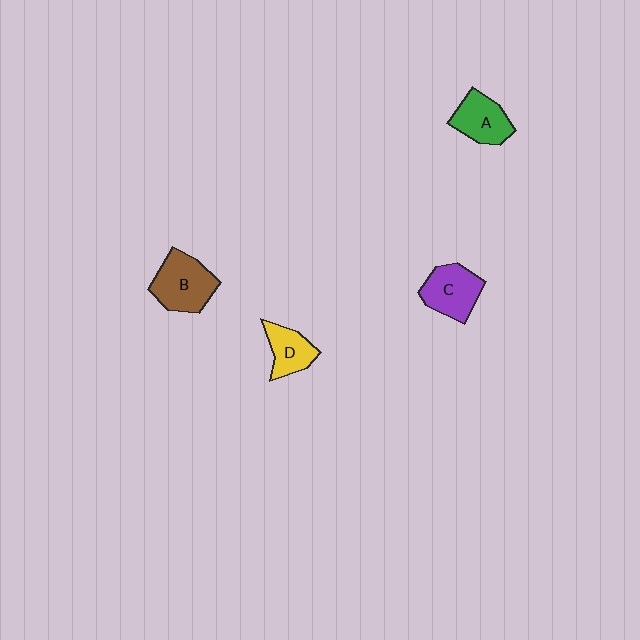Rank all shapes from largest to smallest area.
From largest to smallest: B (brown), C (purple), A (green), D (yellow).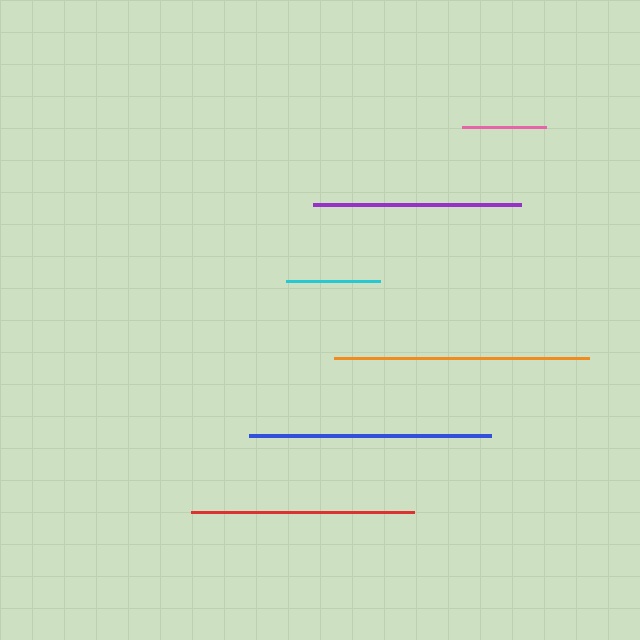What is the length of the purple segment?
The purple segment is approximately 208 pixels long.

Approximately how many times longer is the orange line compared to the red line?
The orange line is approximately 1.1 times the length of the red line.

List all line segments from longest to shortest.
From longest to shortest: orange, blue, red, purple, cyan, pink.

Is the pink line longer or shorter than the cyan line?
The cyan line is longer than the pink line.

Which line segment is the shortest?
The pink line is the shortest at approximately 84 pixels.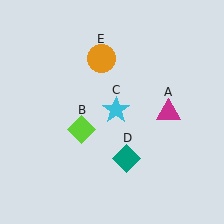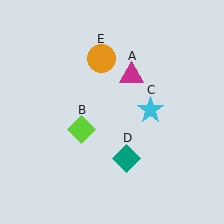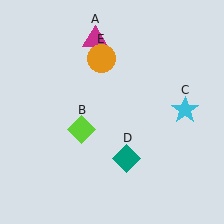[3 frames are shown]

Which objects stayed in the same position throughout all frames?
Lime diamond (object B) and teal diamond (object D) and orange circle (object E) remained stationary.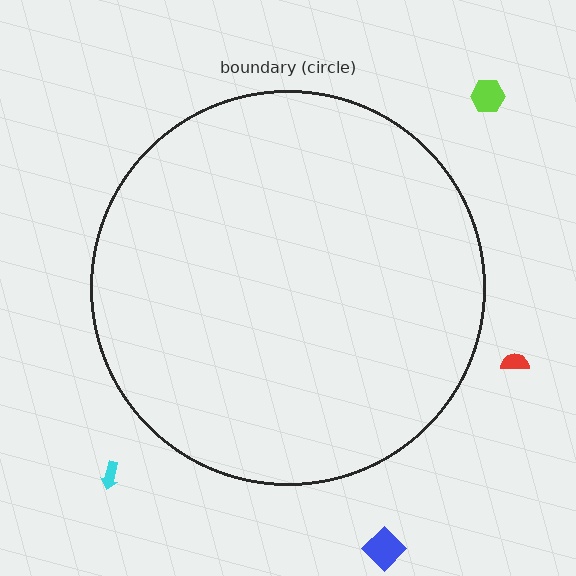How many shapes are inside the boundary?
0 inside, 4 outside.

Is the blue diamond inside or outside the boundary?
Outside.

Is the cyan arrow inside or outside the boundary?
Outside.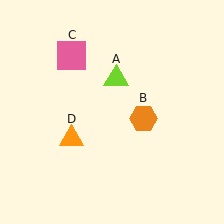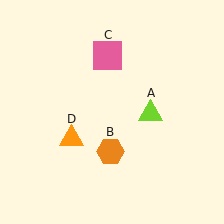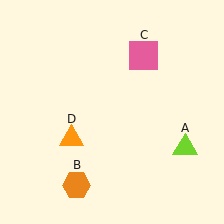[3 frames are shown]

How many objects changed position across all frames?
3 objects changed position: lime triangle (object A), orange hexagon (object B), pink square (object C).